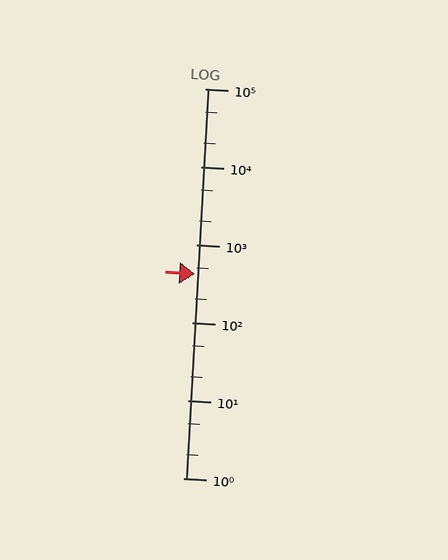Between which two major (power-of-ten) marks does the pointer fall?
The pointer is between 100 and 1000.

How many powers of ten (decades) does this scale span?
The scale spans 5 decades, from 1 to 100000.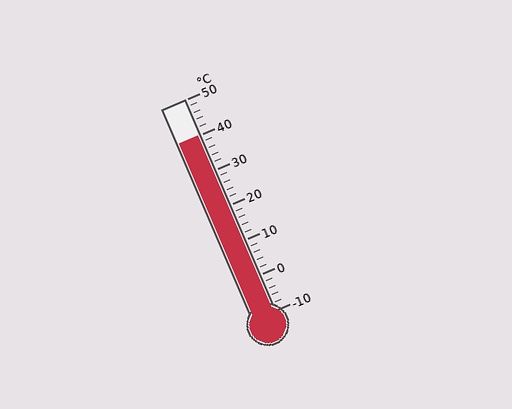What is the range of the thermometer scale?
The thermometer scale ranges from -10°C to 50°C.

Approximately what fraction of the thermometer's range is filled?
The thermometer is filled to approximately 85% of its range.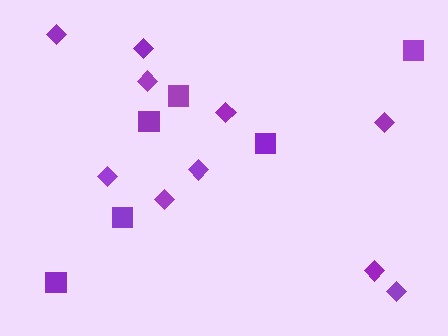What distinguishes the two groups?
There are 2 groups: one group of diamonds (10) and one group of squares (6).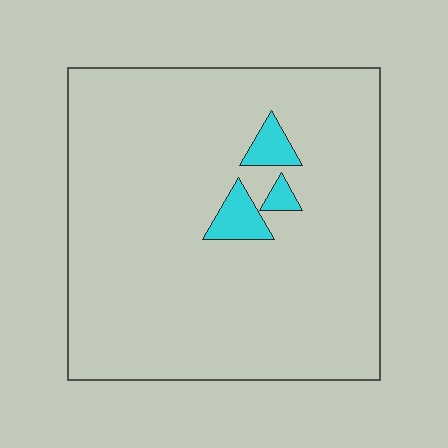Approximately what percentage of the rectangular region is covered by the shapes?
Approximately 5%.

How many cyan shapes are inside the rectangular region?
3.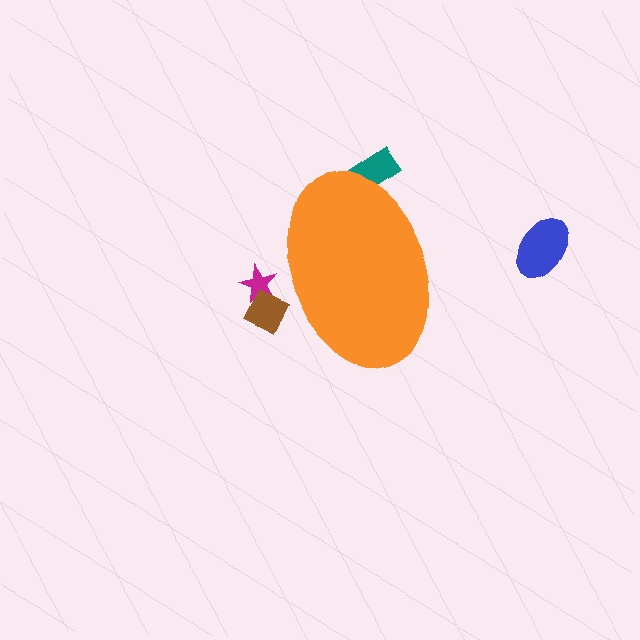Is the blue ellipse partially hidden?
No, the blue ellipse is fully visible.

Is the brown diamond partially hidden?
Yes, the brown diamond is partially hidden behind the orange ellipse.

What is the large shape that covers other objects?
An orange ellipse.